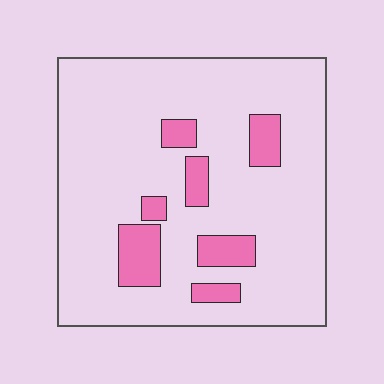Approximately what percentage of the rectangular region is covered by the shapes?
Approximately 15%.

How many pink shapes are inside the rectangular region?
7.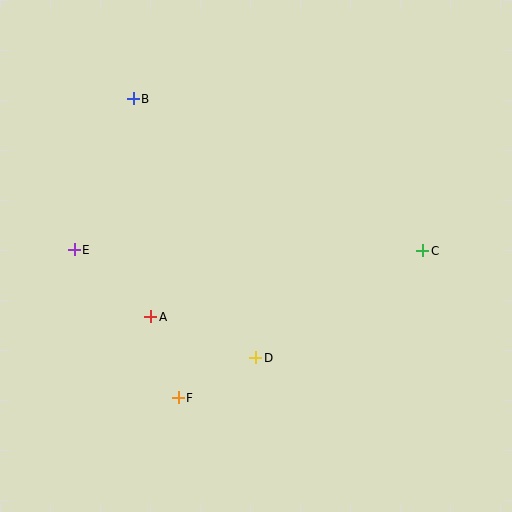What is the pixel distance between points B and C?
The distance between B and C is 327 pixels.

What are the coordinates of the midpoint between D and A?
The midpoint between D and A is at (203, 337).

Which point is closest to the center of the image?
Point D at (256, 358) is closest to the center.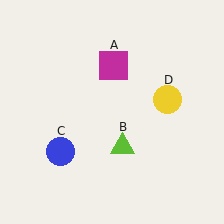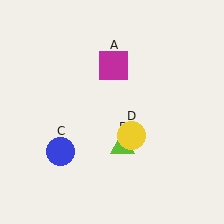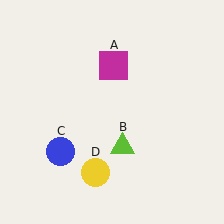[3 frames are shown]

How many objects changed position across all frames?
1 object changed position: yellow circle (object D).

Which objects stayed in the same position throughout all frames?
Magenta square (object A) and lime triangle (object B) and blue circle (object C) remained stationary.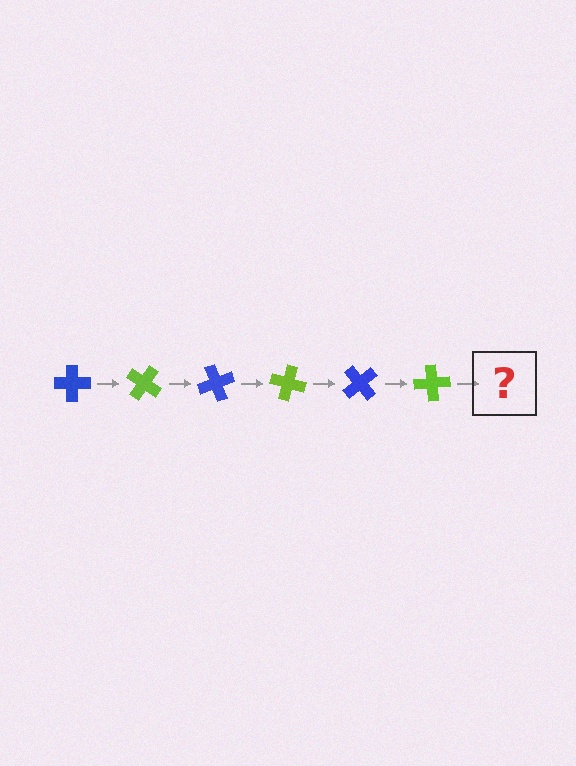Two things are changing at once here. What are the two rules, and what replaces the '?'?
The two rules are that it rotates 35 degrees each step and the color cycles through blue and lime. The '?' should be a blue cross, rotated 210 degrees from the start.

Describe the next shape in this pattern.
It should be a blue cross, rotated 210 degrees from the start.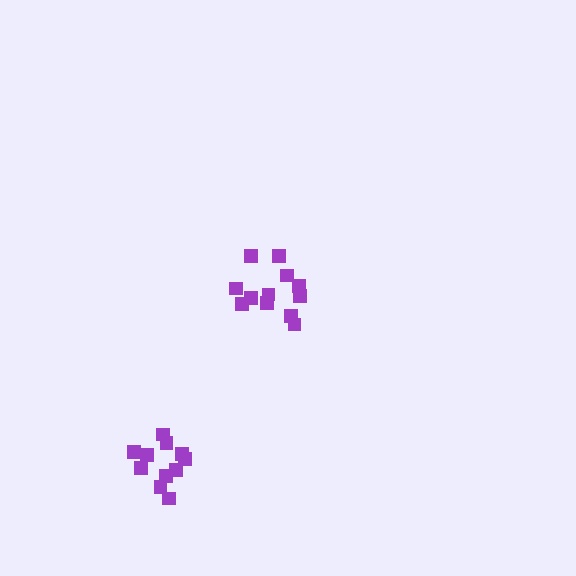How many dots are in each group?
Group 1: 11 dots, Group 2: 12 dots (23 total).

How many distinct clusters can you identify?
There are 2 distinct clusters.